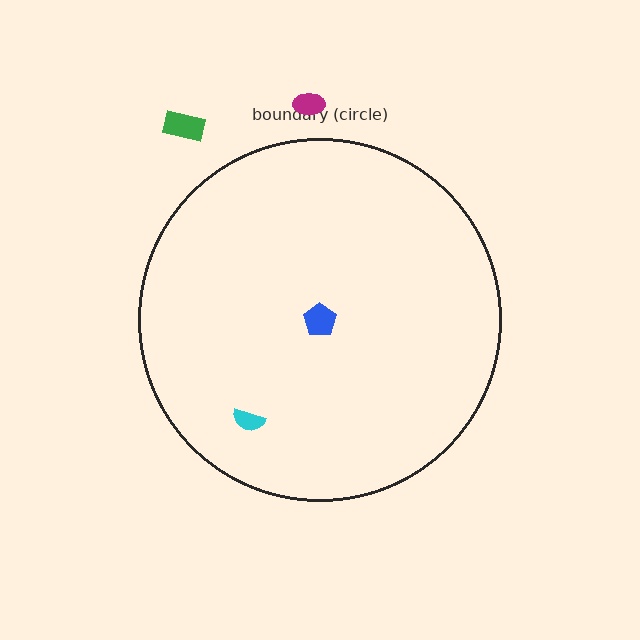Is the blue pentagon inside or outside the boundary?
Inside.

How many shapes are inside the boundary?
2 inside, 2 outside.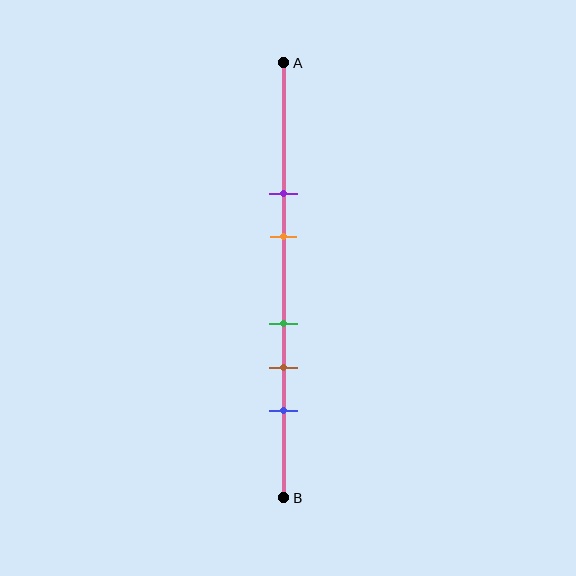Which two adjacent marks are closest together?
The green and brown marks are the closest adjacent pair.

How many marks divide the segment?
There are 5 marks dividing the segment.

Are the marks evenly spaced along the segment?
No, the marks are not evenly spaced.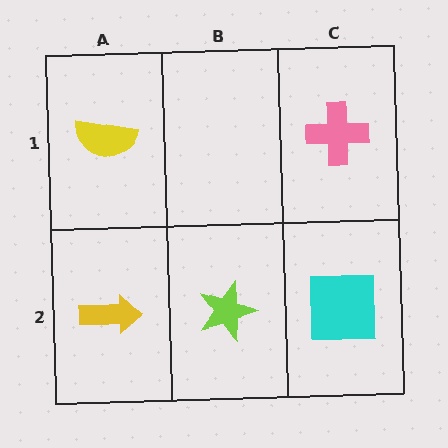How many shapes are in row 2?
3 shapes.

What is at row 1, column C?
A pink cross.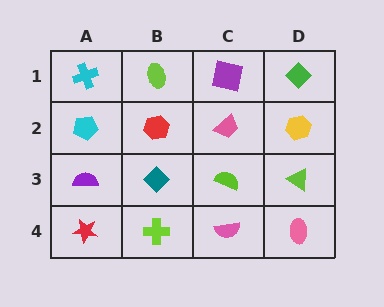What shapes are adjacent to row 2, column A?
A cyan cross (row 1, column A), a purple semicircle (row 3, column A), a red hexagon (row 2, column B).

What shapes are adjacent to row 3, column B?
A red hexagon (row 2, column B), a lime cross (row 4, column B), a purple semicircle (row 3, column A), a lime semicircle (row 3, column C).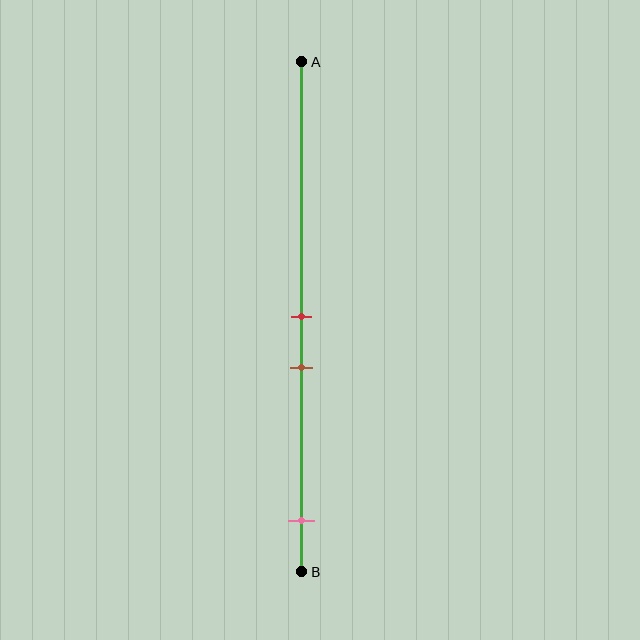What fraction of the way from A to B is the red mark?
The red mark is approximately 50% (0.5) of the way from A to B.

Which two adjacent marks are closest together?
The red and brown marks are the closest adjacent pair.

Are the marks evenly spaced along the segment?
No, the marks are not evenly spaced.